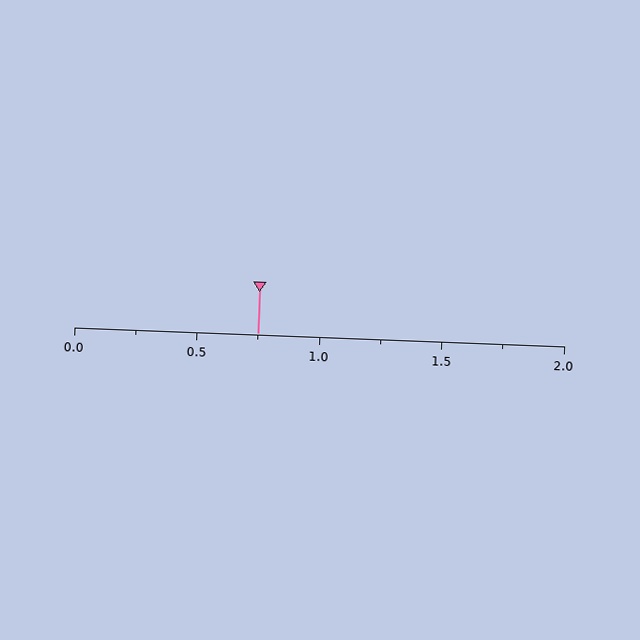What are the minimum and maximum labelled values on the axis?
The axis runs from 0.0 to 2.0.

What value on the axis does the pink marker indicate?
The marker indicates approximately 0.75.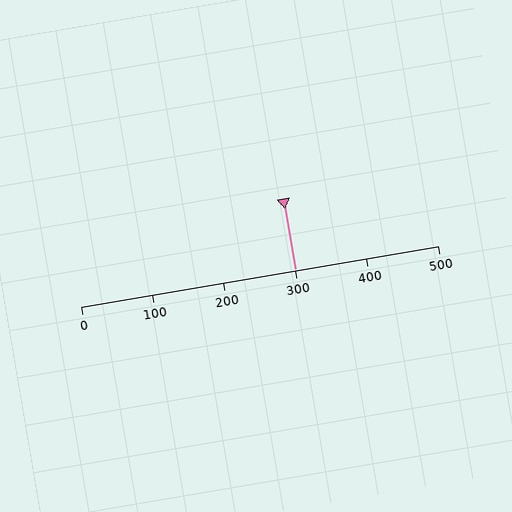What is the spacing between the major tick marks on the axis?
The major ticks are spaced 100 apart.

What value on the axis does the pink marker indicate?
The marker indicates approximately 300.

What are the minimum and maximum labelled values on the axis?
The axis runs from 0 to 500.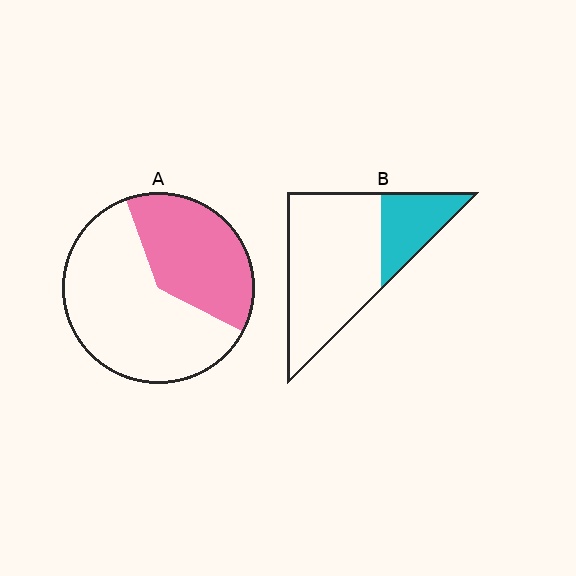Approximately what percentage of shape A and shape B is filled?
A is approximately 40% and B is approximately 25%.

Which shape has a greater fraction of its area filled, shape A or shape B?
Shape A.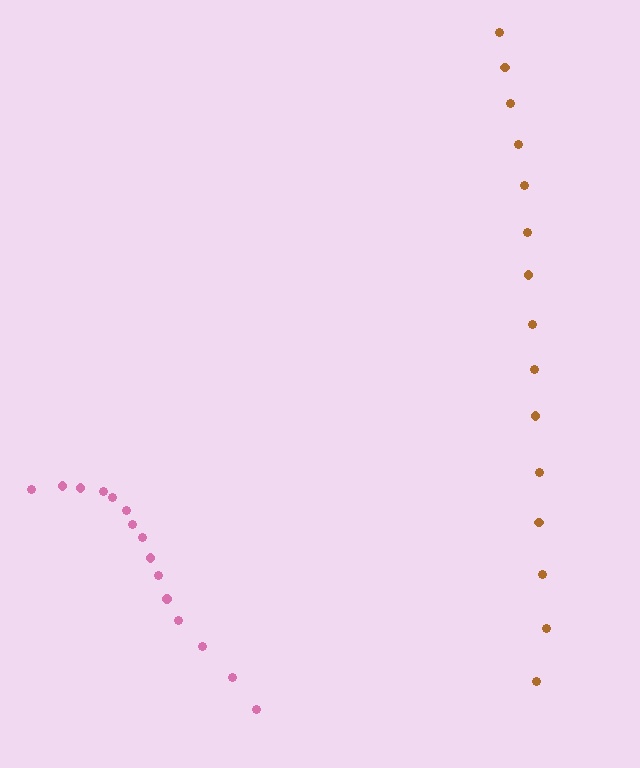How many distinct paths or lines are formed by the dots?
There are 2 distinct paths.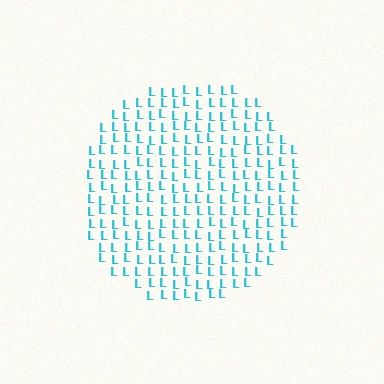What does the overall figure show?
The overall figure shows a circle.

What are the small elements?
The small elements are letter L's.